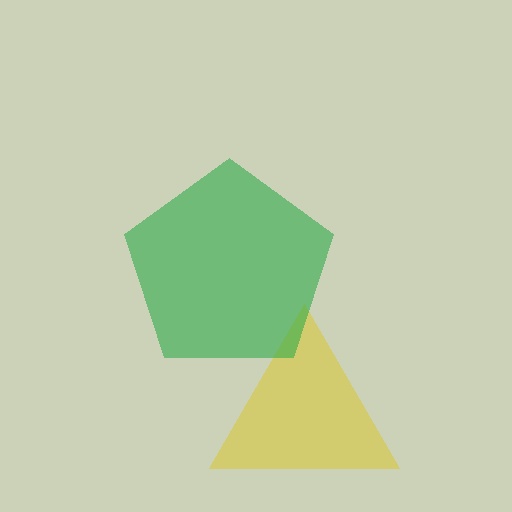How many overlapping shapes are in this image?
There are 2 overlapping shapes in the image.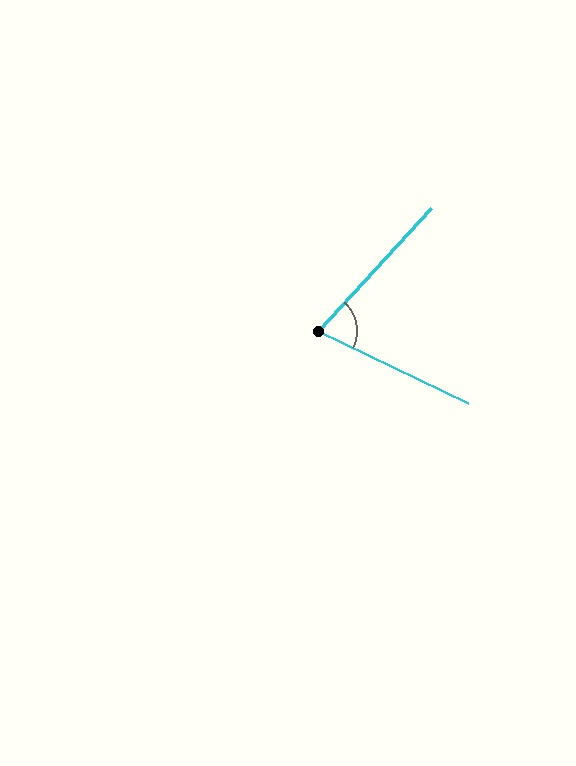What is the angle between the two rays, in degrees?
Approximately 73 degrees.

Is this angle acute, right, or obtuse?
It is acute.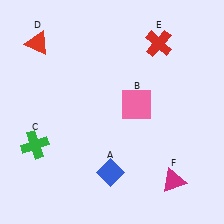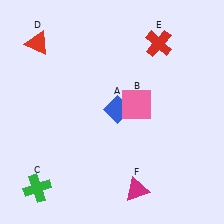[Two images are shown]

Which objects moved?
The objects that moved are: the blue diamond (A), the green cross (C), the magenta triangle (F).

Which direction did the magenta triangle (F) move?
The magenta triangle (F) moved left.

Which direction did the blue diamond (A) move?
The blue diamond (A) moved up.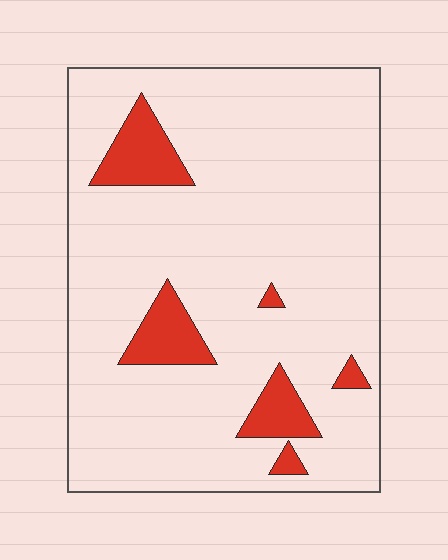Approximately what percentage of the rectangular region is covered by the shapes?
Approximately 10%.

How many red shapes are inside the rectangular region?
6.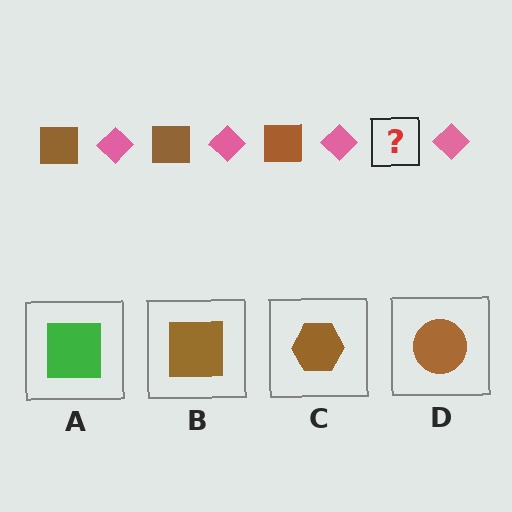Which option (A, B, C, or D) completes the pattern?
B.